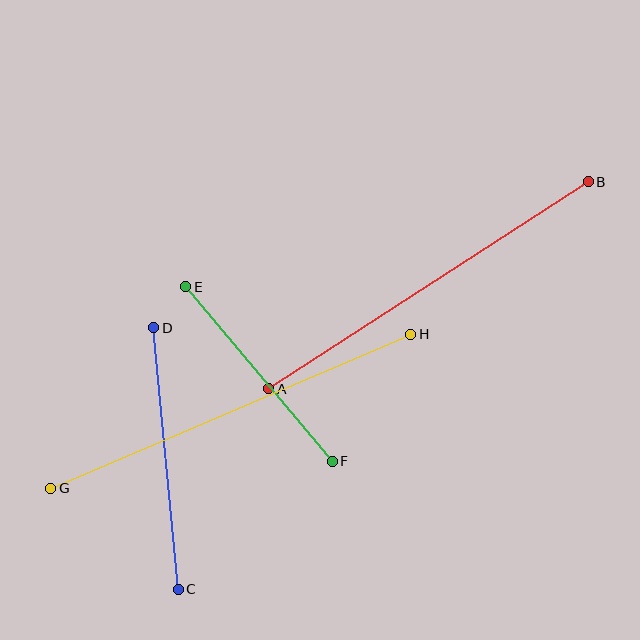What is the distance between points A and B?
The distance is approximately 381 pixels.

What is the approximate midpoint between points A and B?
The midpoint is at approximately (429, 285) pixels.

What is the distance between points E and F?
The distance is approximately 228 pixels.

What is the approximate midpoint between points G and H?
The midpoint is at approximately (231, 411) pixels.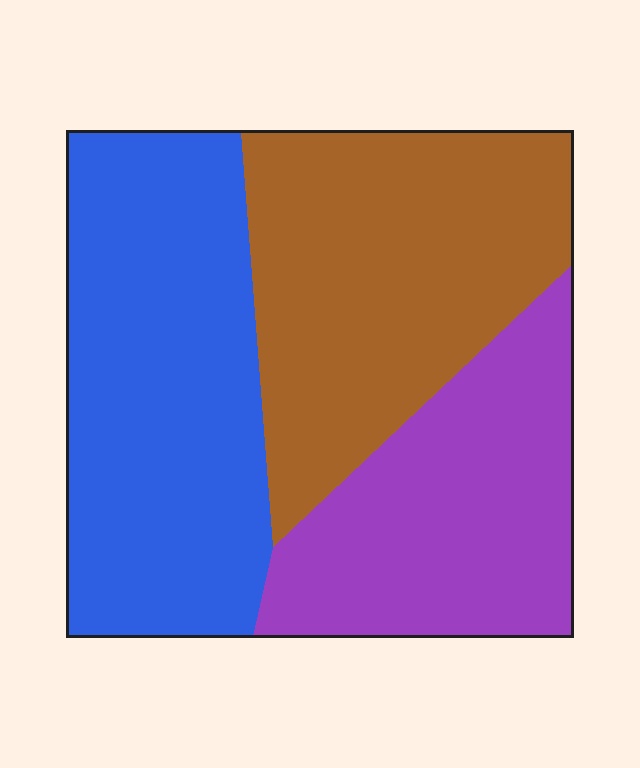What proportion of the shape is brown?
Brown takes up about one third (1/3) of the shape.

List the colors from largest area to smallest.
From largest to smallest: blue, brown, purple.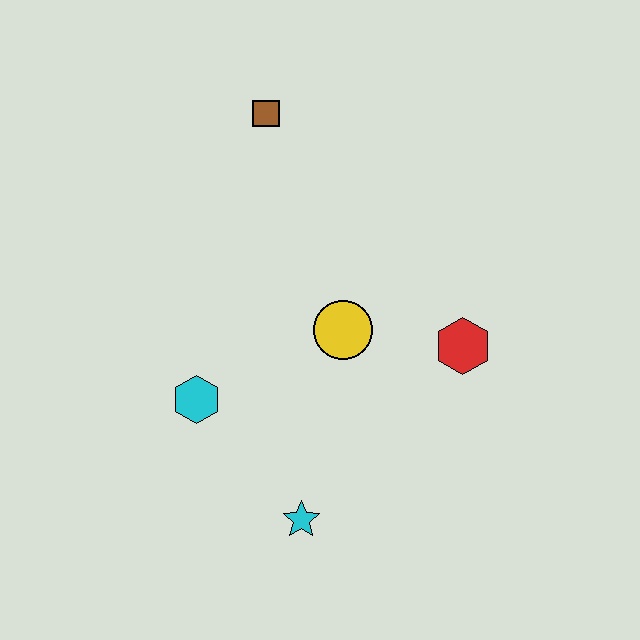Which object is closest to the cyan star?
The cyan hexagon is closest to the cyan star.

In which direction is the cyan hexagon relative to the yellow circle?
The cyan hexagon is to the left of the yellow circle.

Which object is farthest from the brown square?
The cyan star is farthest from the brown square.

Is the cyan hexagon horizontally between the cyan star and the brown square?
No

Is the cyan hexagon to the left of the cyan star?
Yes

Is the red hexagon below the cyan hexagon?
No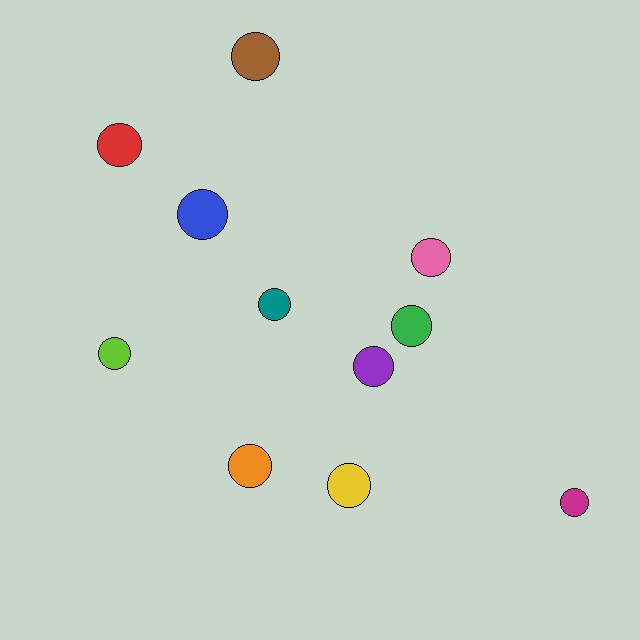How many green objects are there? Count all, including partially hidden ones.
There is 1 green object.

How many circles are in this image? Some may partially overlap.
There are 11 circles.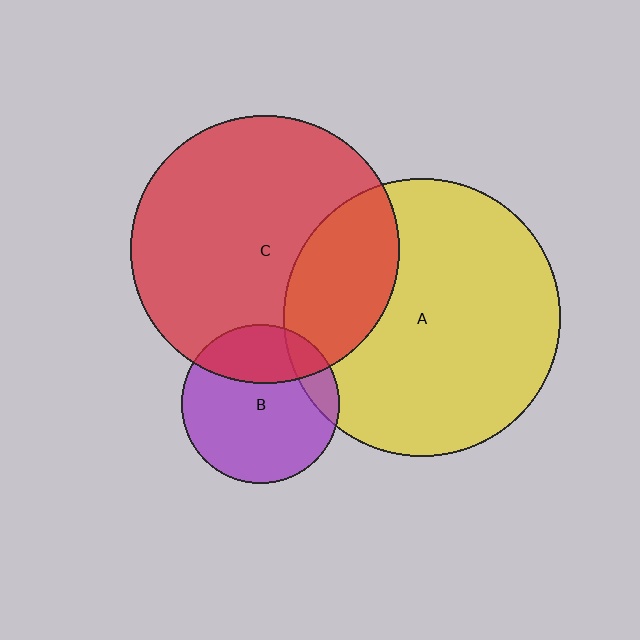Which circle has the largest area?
Circle A (yellow).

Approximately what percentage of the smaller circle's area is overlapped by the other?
Approximately 15%.